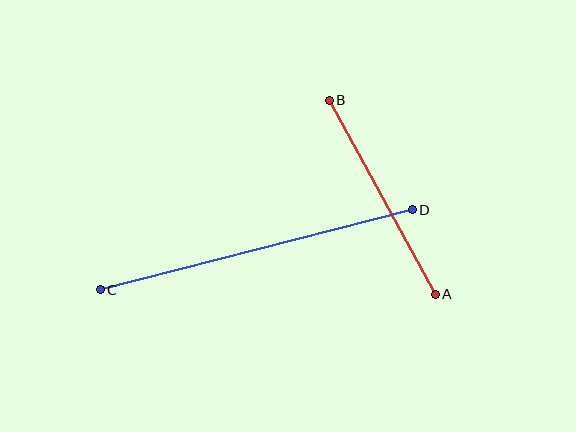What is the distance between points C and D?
The distance is approximately 322 pixels.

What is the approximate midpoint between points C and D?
The midpoint is at approximately (256, 250) pixels.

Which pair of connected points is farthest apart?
Points C and D are farthest apart.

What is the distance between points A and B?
The distance is approximately 221 pixels.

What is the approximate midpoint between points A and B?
The midpoint is at approximately (382, 197) pixels.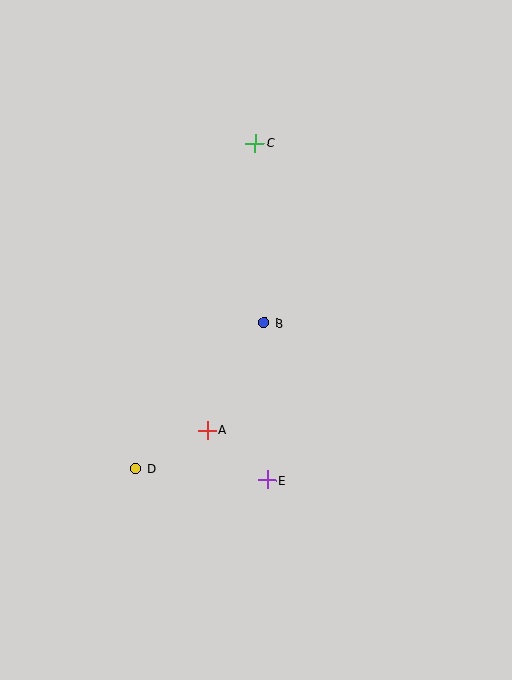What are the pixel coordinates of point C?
Point C is at (255, 143).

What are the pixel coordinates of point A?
Point A is at (207, 430).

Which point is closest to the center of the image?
Point B at (264, 323) is closest to the center.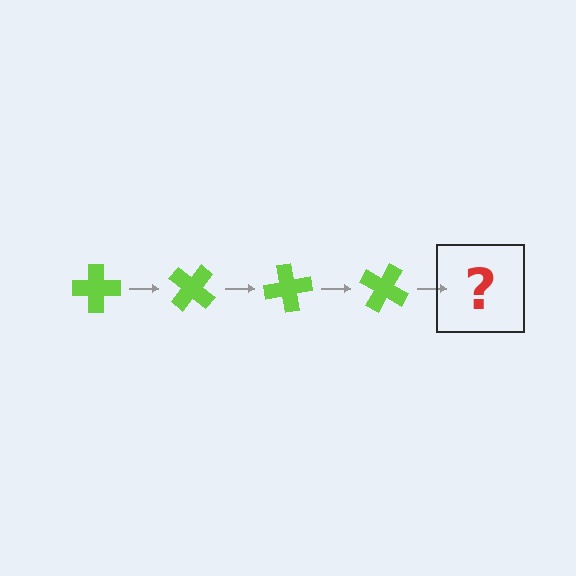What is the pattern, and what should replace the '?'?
The pattern is that the cross rotates 40 degrees each step. The '?' should be a lime cross rotated 160 degrees.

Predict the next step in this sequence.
The next step is a lime cross rotated 160 degrees.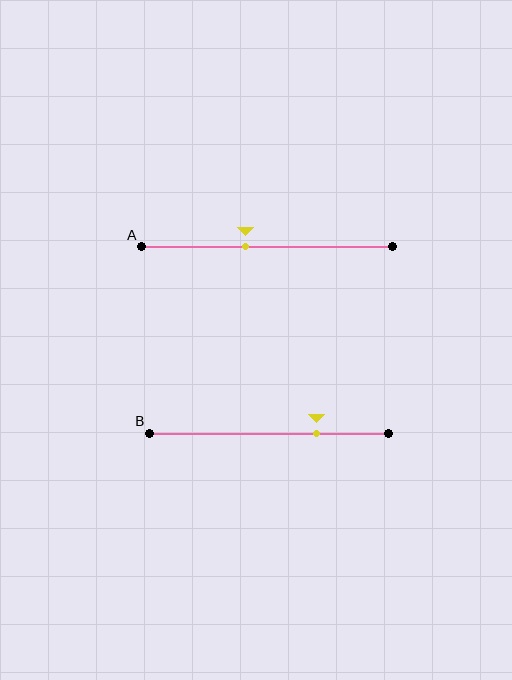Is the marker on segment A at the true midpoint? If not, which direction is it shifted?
No, the marker on segment A is shifted to the left by about 9% of the segment length.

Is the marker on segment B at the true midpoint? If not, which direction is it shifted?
No, the marker on segment B is shifted to the right by about 20% of the segment length.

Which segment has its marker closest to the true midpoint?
Segment A has its marker closest to the true midpoint.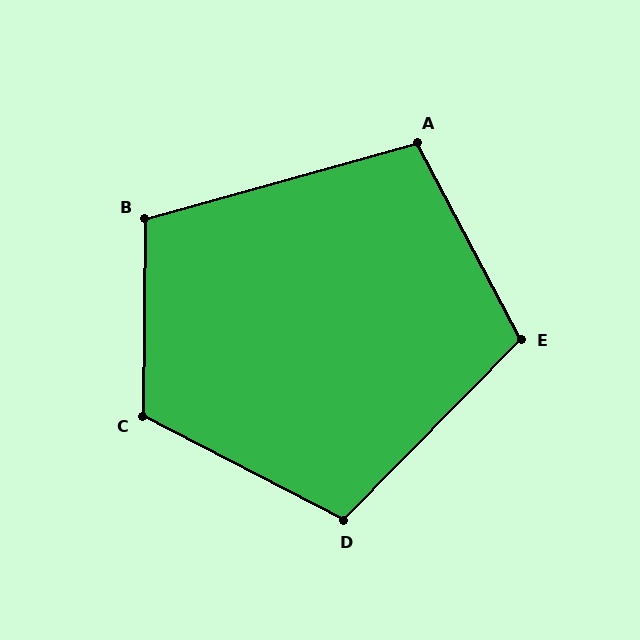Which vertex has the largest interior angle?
C, at approximately 117 degrees.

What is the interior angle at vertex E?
Approximately 108 degrees (obtuse).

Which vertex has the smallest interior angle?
A, at approximately 102 degrees.